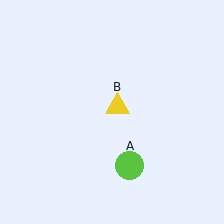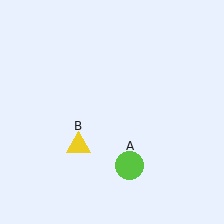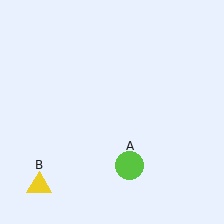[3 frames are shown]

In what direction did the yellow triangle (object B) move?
The yellow triangle (object B) moved down and to the left.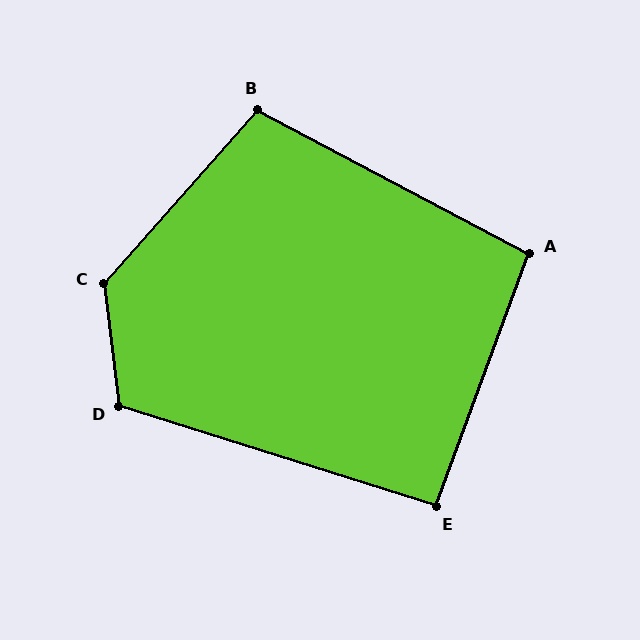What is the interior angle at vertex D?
Approximately 114 degrees (obtuse).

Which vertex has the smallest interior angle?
E, at approximately 93 degrees.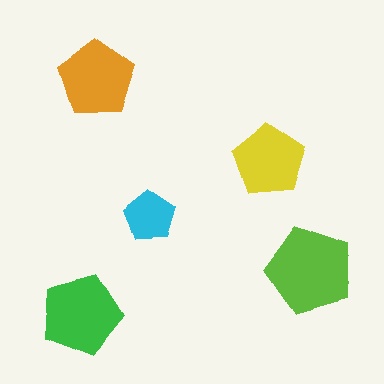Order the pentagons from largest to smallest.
the lime one, the green one, the orange one, the yellow one, the cyan one.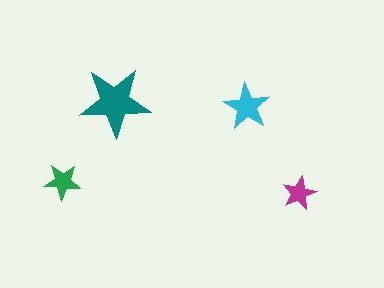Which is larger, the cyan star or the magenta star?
The cyan one.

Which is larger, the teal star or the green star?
The teal one.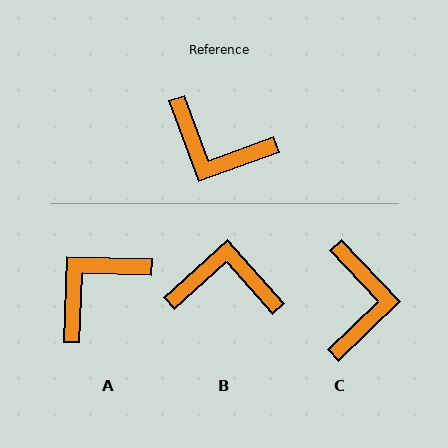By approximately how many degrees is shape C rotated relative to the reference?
Approximately 114 degrees counter-clockwise.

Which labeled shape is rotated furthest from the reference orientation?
B, about 158 degrees away.